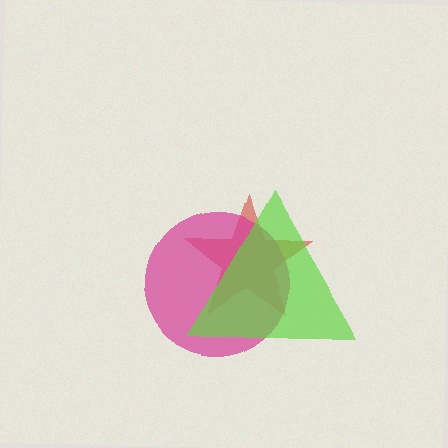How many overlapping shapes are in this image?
There are 3 overlapping shapes in the image.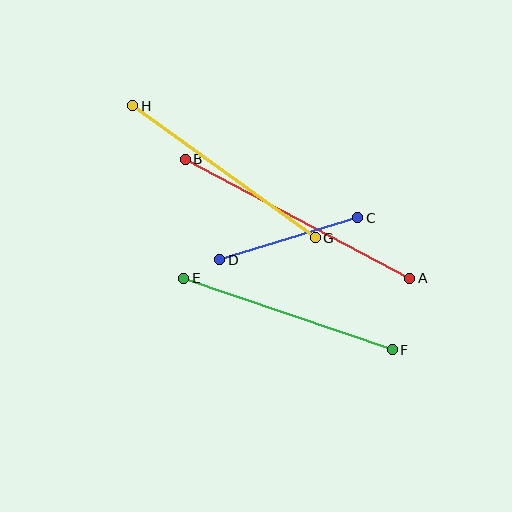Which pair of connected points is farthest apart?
Points A and B are farthest apart.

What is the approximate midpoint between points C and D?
The midpoint is at approximately (289, 239) pixels.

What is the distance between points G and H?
The distance is approximately 225 pixels.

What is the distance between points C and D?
The distance is approximately 144 pixels.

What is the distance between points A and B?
The distance is approximately 254 pixels.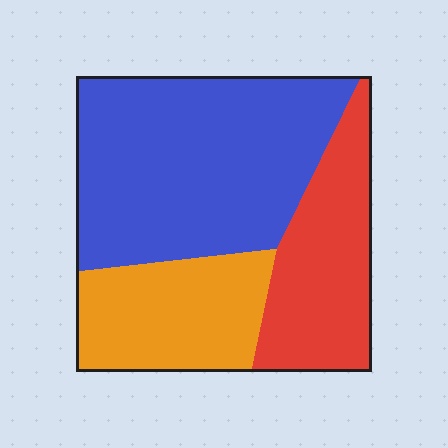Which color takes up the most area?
Blue, at roughly 50%.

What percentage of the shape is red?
Red covers 26% of the shape.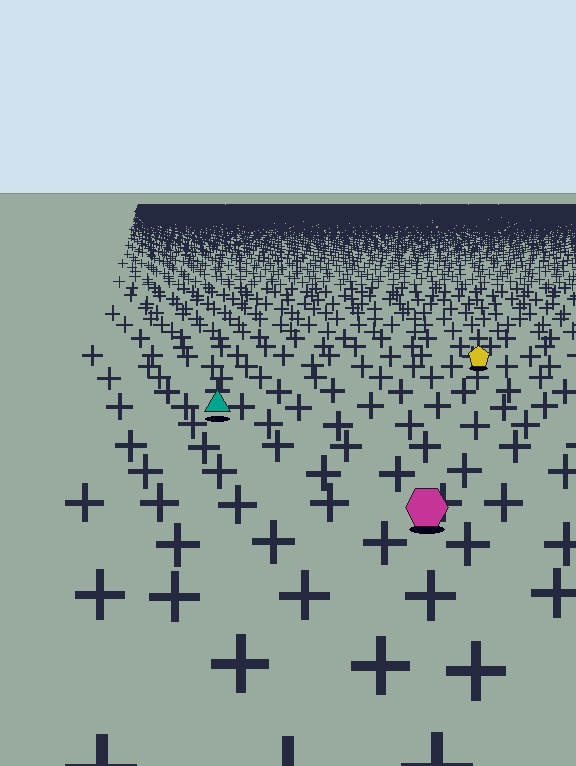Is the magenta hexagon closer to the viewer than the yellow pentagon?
Yes. The magenta hexagon is closer — you can tell from the texture gradient: the ground texture is coarser near it.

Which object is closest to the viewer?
The magenta hexagon is closest. The texture marks near it are larger and more spread out.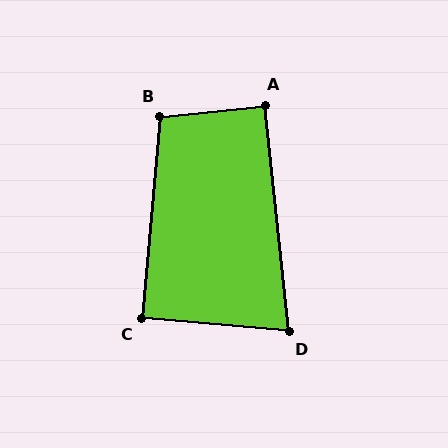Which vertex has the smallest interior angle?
D, at approximately 79 degrees.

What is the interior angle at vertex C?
Approximately 90 degrees (approximately right).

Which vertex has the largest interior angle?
B, at approximately 101 degrees.